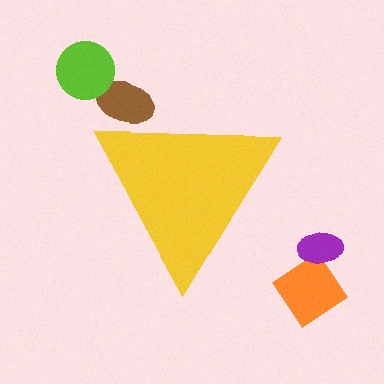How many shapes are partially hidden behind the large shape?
1 shape is partially hidden.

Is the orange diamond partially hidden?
No, the orange diamond is fully visible.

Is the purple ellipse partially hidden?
No, the purple ellipse is fully visible.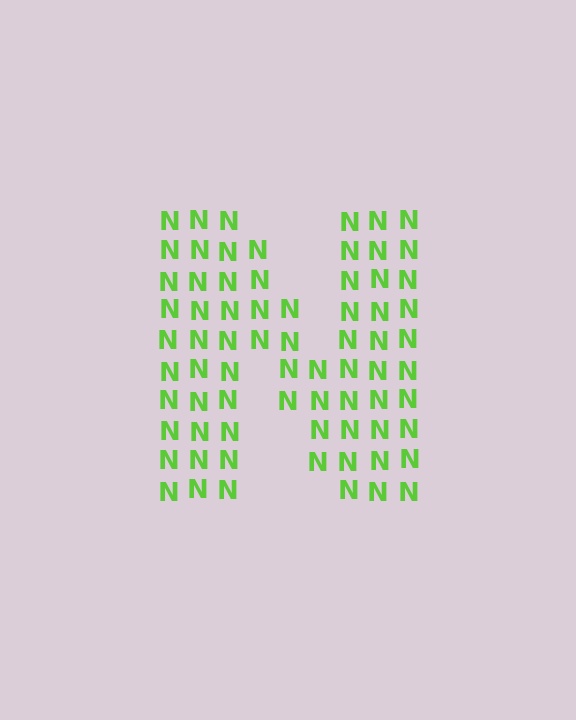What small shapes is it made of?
It is made of small letter N's.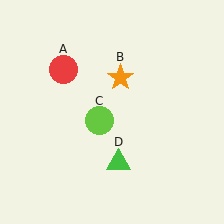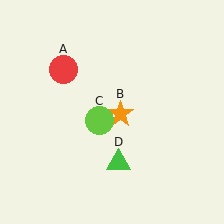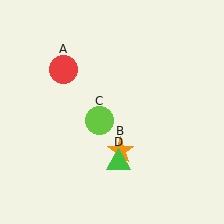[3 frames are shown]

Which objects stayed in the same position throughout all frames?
Red circle (object A) and lime circle (object C) and green triangle (object D) remained stationary.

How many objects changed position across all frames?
1 object changed position: orange star (object B).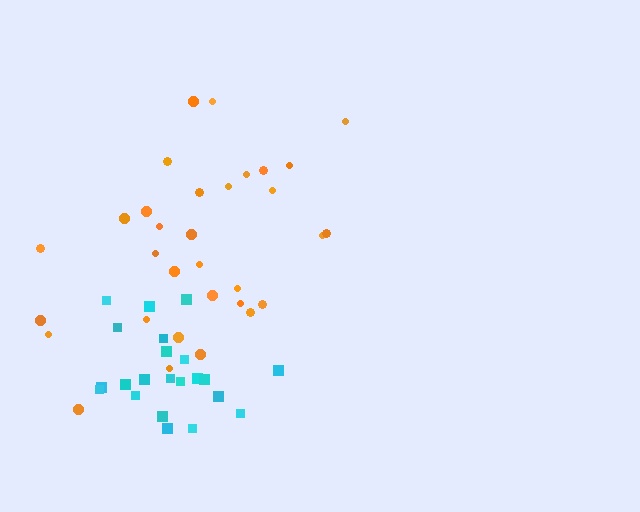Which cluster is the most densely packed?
Cyan.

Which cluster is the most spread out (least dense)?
Orange.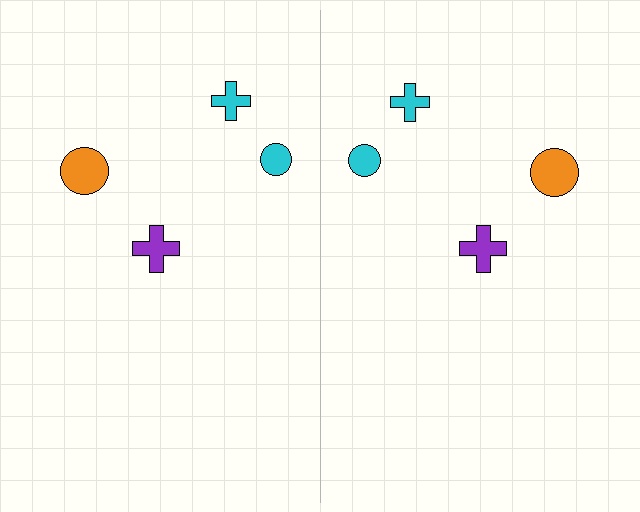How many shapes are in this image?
There are 8 shapes in this image.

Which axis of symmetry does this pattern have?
The pattern has a vertical axis of symmetry running through the center of the image.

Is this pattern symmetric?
Yes, this pattern has bilateral (reflection) symmetry.